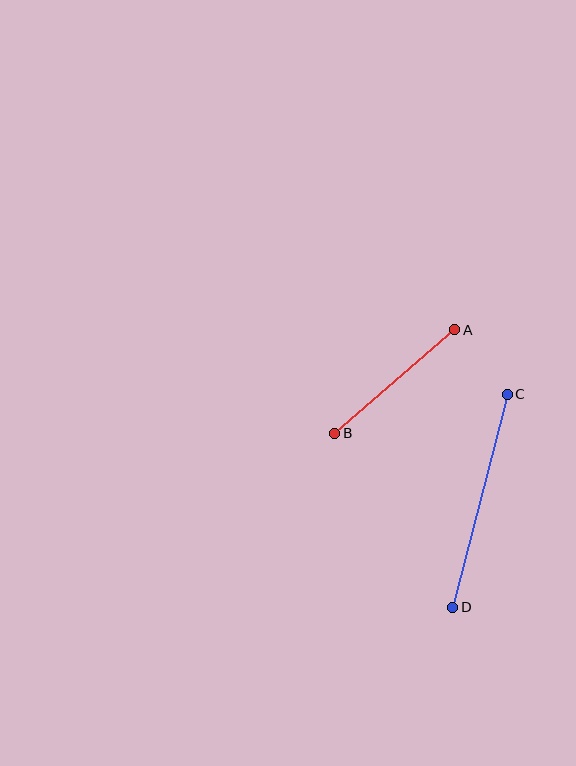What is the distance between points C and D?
The distance is approximately 220 pixels.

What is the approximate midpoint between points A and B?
The midpoint is at approximately (395, 381) pixels.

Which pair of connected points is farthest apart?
Points C and D are farthest apart.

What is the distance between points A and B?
The distance is approximately 159 pixels.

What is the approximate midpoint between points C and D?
The midpoint is at approximately (480, 501) pixels.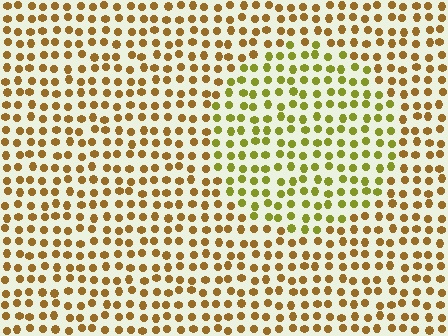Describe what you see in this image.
The image is filled with small brown elements in a uniform arrangement. A circle-shaped region is visible where the elements are tinted to a slightly different hue, forming a subtle color boundary.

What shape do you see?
I see a circle.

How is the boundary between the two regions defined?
The boundary is defined purely by a slight shift in hue (about 33 degrees). Spacing, size, and orientation are identical on both sides.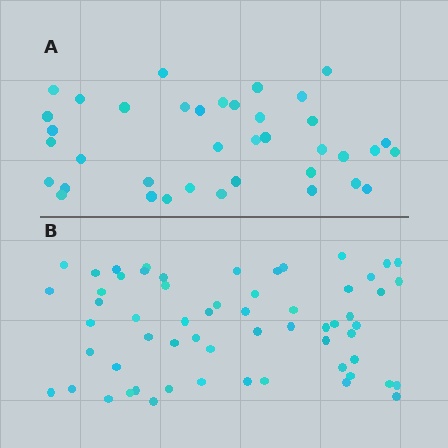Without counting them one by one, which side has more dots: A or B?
Region B (the bottom region) has more dots.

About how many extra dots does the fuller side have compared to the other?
Region B has approximately 20 more dots than region A.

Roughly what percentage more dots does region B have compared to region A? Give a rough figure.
About 60% more.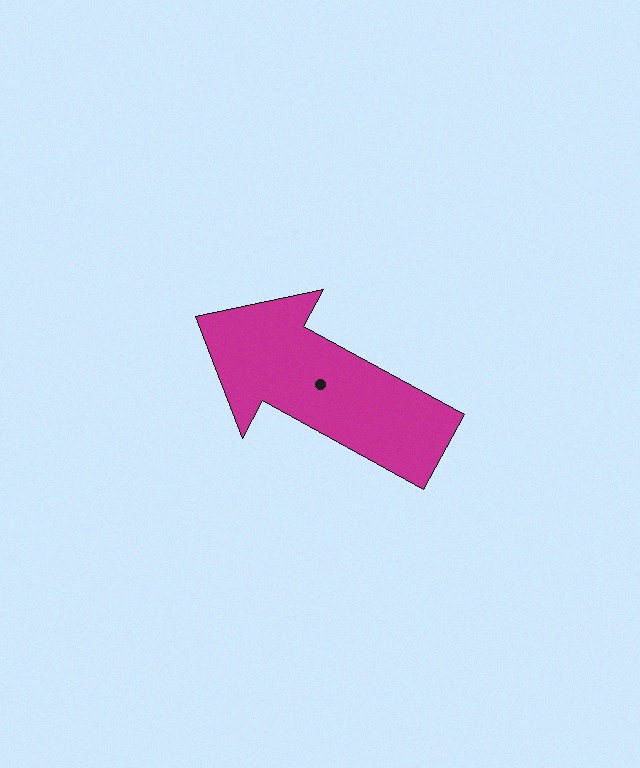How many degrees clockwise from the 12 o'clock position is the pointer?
Approximately 299 degrees.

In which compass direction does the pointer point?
Northwest.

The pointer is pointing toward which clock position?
Roughly 10 o'clock.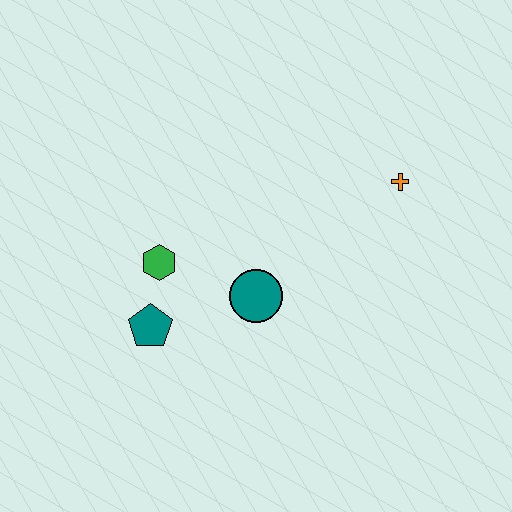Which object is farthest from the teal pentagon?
The orange cross is farthest from the teal pentagon.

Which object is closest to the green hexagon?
The teal pentagon is closest to the green hexagon.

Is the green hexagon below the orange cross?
Yes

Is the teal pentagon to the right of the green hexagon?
No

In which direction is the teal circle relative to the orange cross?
The teal circle is to the left of the orange cross.